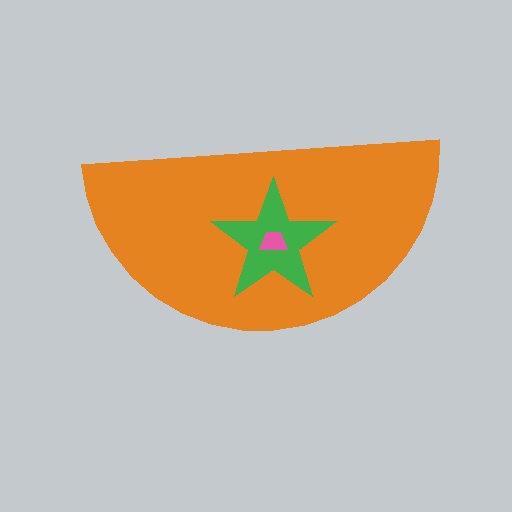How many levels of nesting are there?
3.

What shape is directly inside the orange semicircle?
The green star.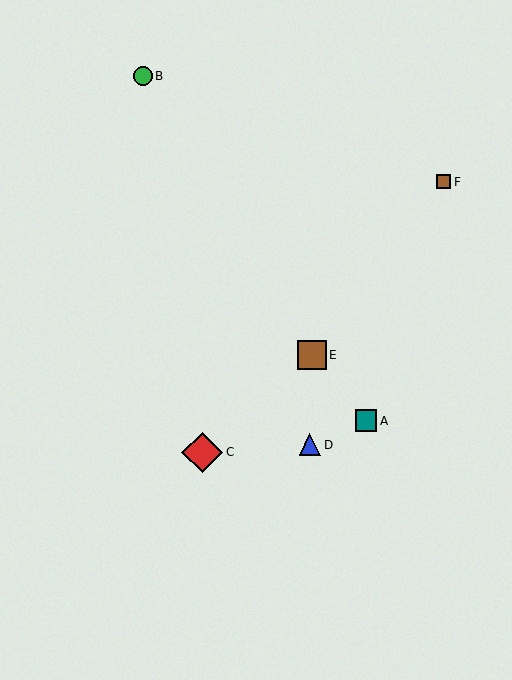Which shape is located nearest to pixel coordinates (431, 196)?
The brown square (labeled F) at (444, 182) is nearest to that location.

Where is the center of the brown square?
The center of the brown square is at (312, 355).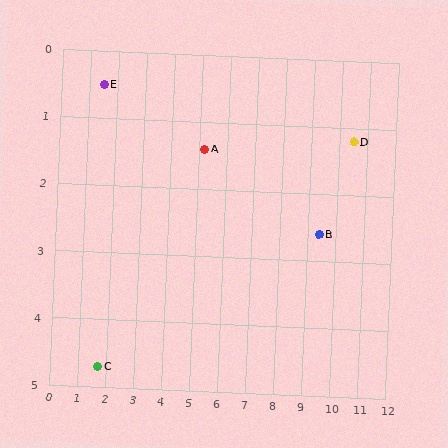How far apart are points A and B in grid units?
Points A and B are about 4.4 grid units apart.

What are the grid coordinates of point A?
Point A is at approximately (5.2, 1.4).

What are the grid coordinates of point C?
Point C is at approximately (1.7, 4.7).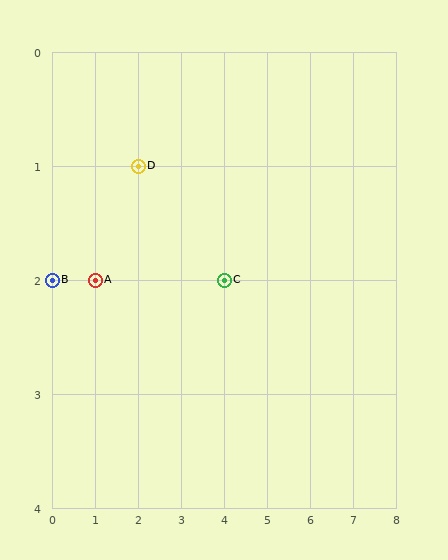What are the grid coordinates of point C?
Point C is at grid coordinates (4, 2).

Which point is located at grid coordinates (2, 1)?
Point D is at (2, 1).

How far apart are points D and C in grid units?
Points D and C are 2 columns and 1 row apart (about 2.2 grid units diagonally).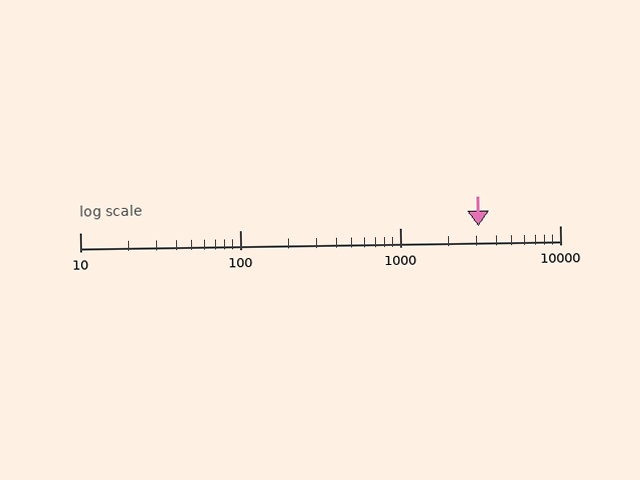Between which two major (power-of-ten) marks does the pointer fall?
The pointer is between 1000 and 10000.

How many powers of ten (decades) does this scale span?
The scale spans 3 decades, from 10 to 10000.